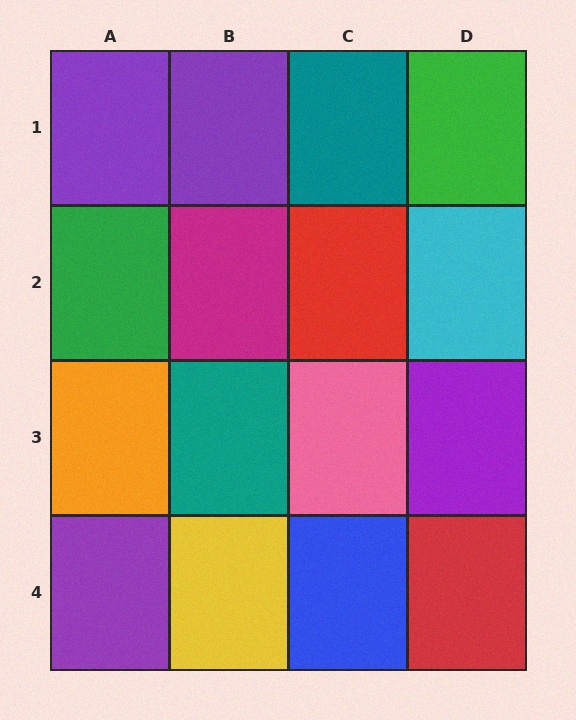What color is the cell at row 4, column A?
Purple.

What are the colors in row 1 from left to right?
Purple, purple, teal, green.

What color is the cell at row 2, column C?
Red.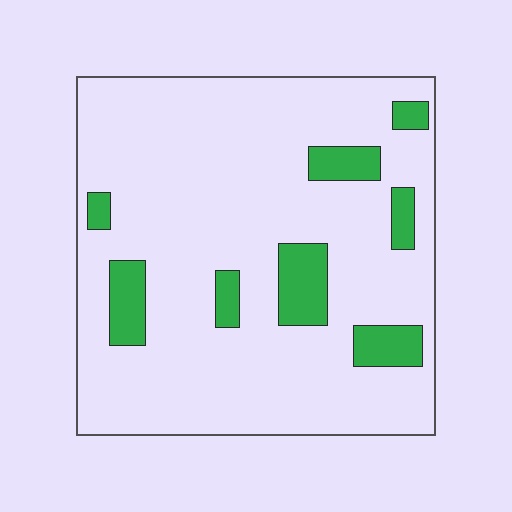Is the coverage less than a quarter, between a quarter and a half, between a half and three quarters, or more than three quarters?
Less than a quarter.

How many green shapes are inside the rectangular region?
8.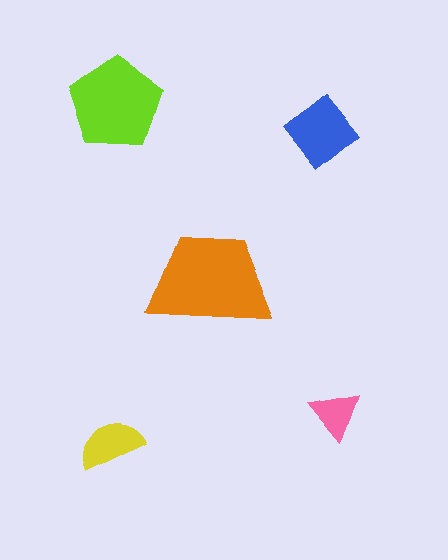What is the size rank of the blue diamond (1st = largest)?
3rd.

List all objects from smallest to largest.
The pink triangle, the yellow semicircle, the blue diamond, the lime pentagon, the orange trapezoid.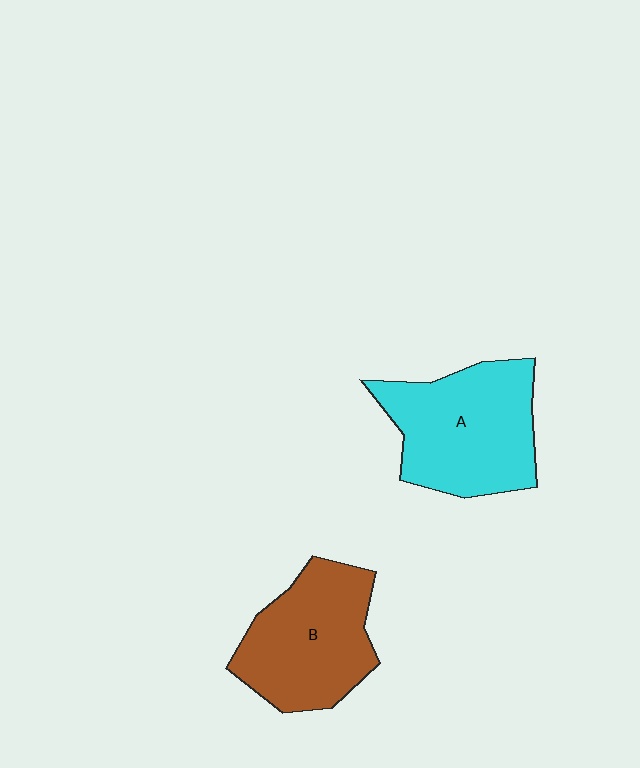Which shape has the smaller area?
Shape B (brown).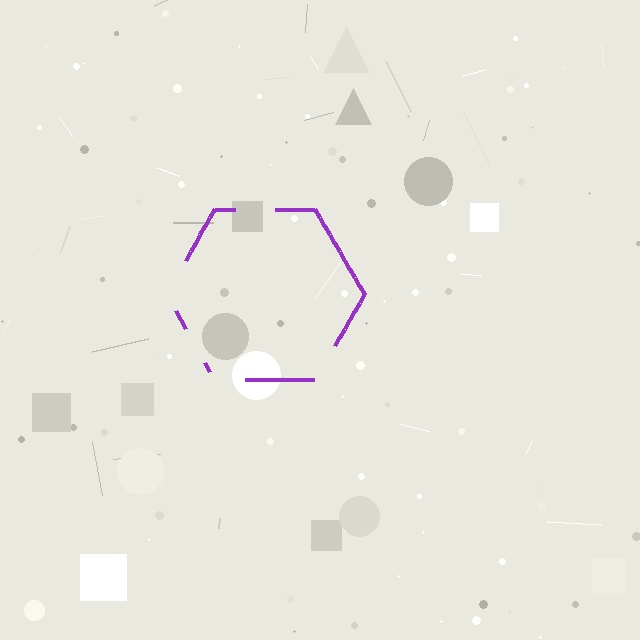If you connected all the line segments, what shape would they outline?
They would outline a hexagon.